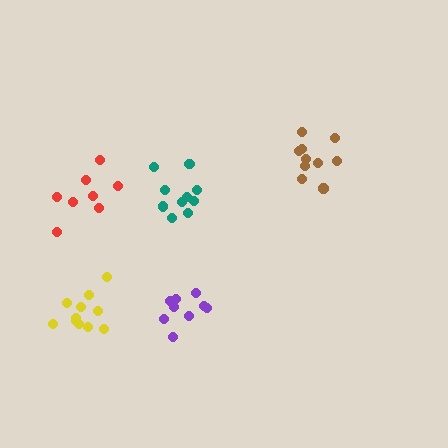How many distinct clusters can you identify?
There are 5 distinct clusters.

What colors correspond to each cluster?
The clusters are colored: teal, purple, yellow, red, brown.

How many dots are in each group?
Group 1: 10 dots, Group 2: 9 dots, Group 3: 11 dots, Group 4: 8 dots, Group 5: 10 dots (48 total).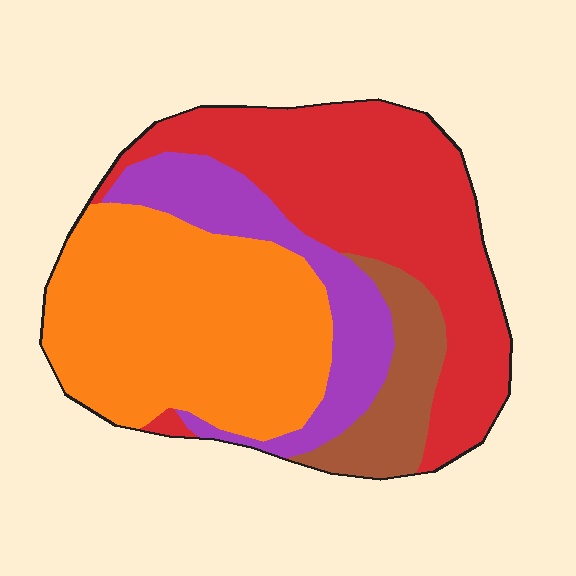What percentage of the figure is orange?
Orange covers 38% of the figure.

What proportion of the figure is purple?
Purple takes up about one sixth (1/6) of the figure.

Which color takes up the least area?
Brown, at roughly 10%.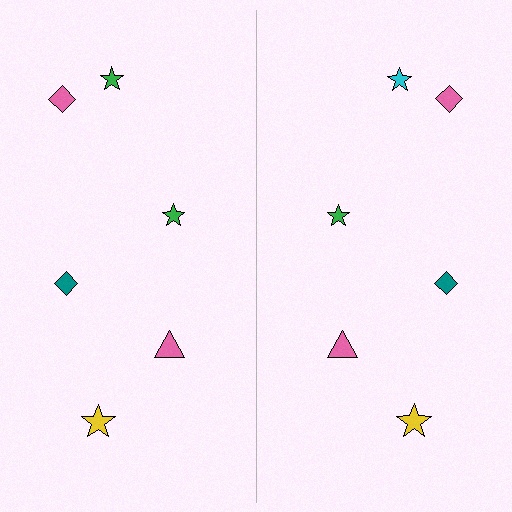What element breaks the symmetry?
The cyan star on the right side breaks the symmetry — its mirror counterpart is green.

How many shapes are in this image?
There are 12 shapes in this image.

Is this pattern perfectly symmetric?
No, the pattern is not perfectly symmetric. The cyan star on the right side breaks the symmetry — its mirror counterpart is green.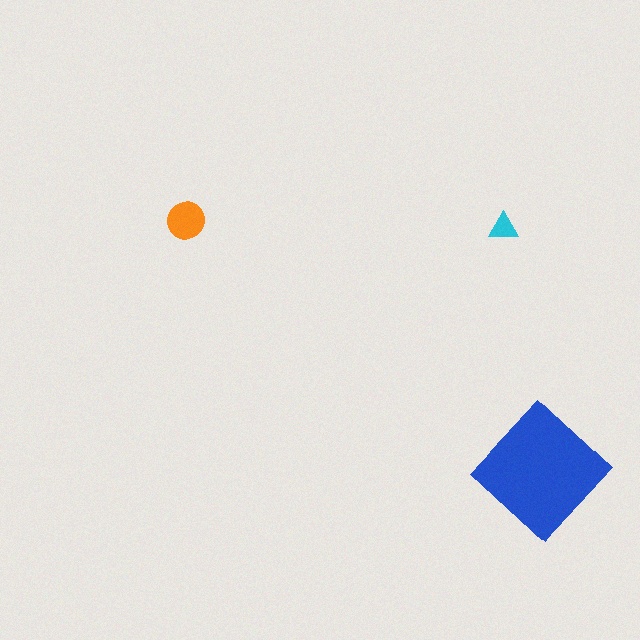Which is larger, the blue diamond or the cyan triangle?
The blue diamond.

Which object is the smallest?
The cyan triangle.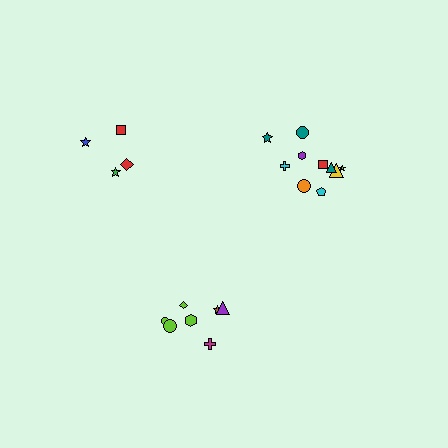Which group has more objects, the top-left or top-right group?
The top-right group.